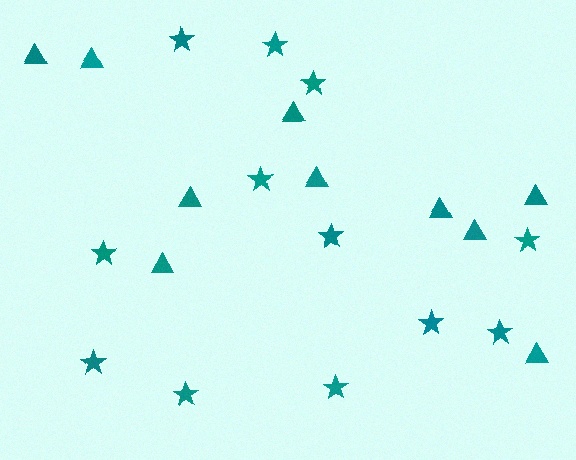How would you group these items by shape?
There are 2 groups: one group of triangles (10) and one group of stars (12).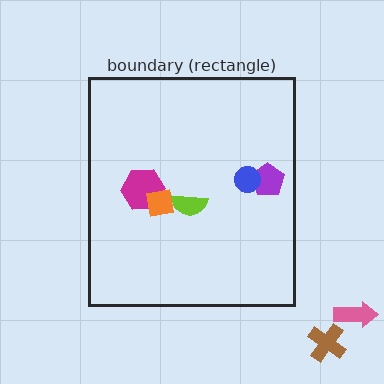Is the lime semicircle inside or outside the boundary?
Inside.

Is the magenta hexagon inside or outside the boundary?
Inside.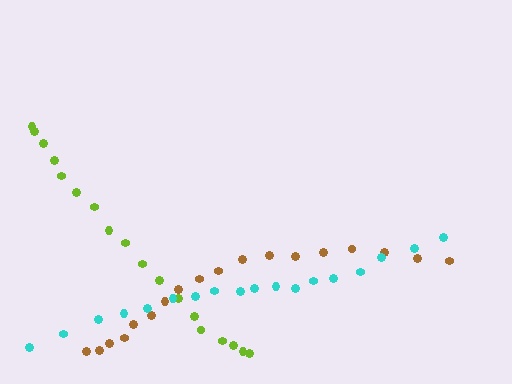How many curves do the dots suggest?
There are 3 distinct paths.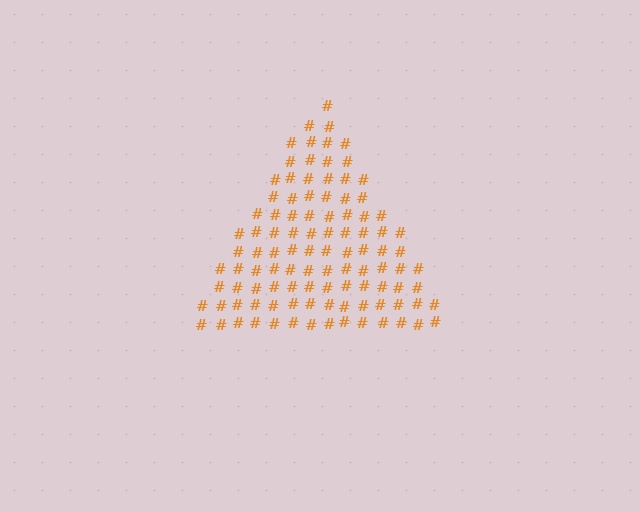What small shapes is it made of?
It is made of small hash symbols.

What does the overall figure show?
The overall figure shows a triangle.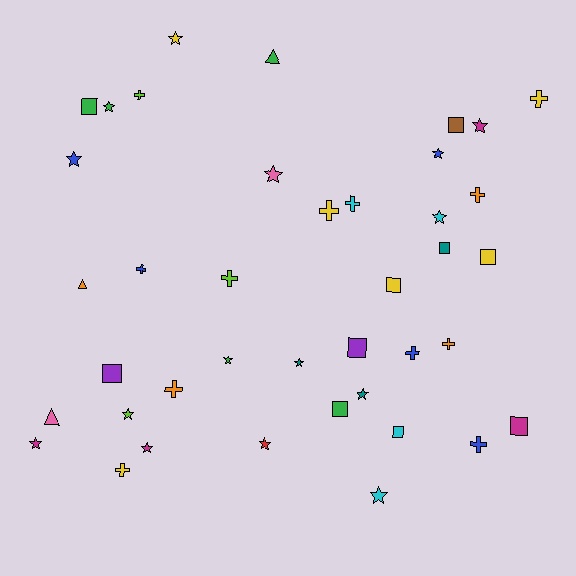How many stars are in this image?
There are 15 stars.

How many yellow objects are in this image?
There are 6 yellow objects.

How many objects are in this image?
There are 40 objects.